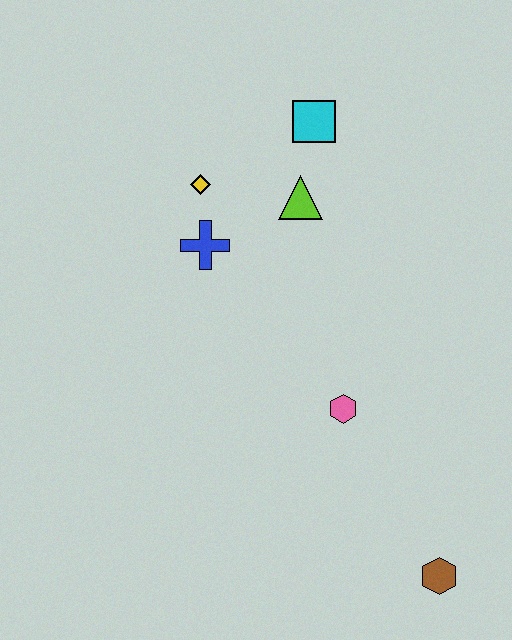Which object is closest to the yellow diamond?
The blue cross is closest to the yellow diamond.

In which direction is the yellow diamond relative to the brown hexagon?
The yellow diamond is above the brown hexagon.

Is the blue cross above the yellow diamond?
No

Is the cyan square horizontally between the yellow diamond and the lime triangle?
No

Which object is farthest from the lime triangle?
The brown hexagon is farthest from the lime triangle.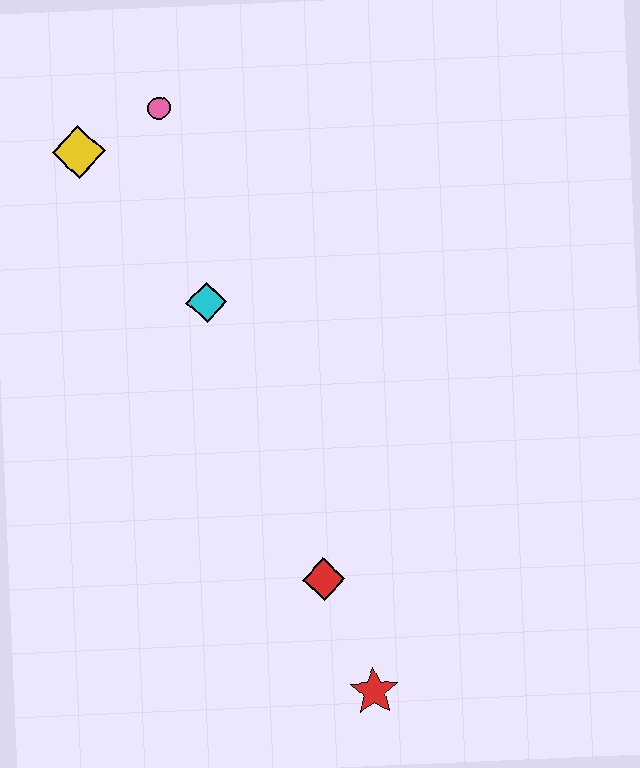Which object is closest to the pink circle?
The yellow diamond is closest to the pink circle.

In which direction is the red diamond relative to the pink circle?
The red diamond is below the pink circle.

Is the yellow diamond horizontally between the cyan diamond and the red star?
No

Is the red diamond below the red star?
No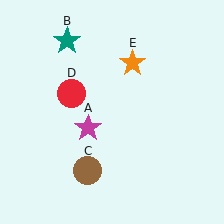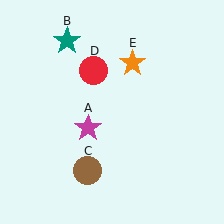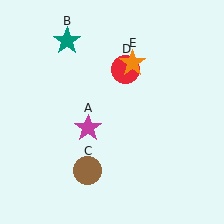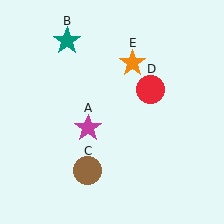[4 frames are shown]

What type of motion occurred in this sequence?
The red circle (object D) rotated clockwise around the center of the scene.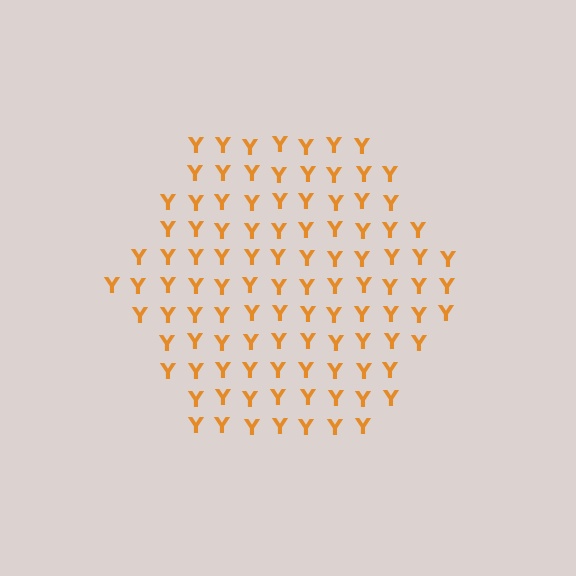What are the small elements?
The small elements are letter Y's.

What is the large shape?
The large shape is a hexagon.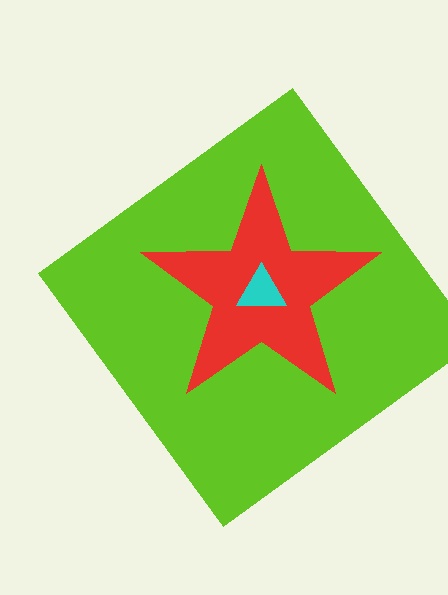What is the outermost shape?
The lime diamond.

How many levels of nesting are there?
3.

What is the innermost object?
The cyan triangle.